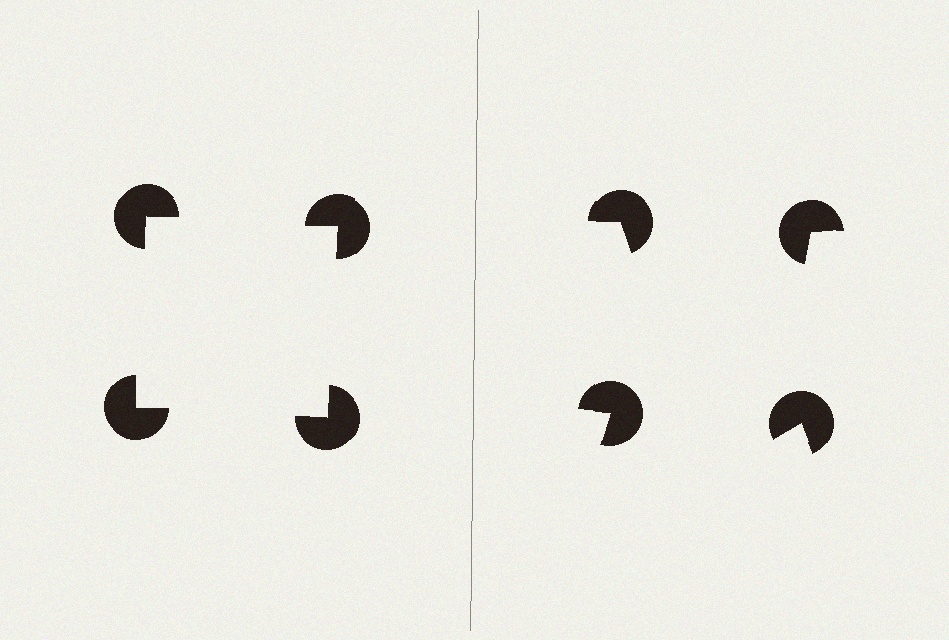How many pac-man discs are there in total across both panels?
8 — 4 on each side.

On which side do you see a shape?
An illusory square appears on the left side. On the right side the wedge cuts are rotated, so no coherent shape forms.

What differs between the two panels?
The pac-man discs are positioned identically on both sides; only the wedge orientations differ. On the left they align to a square; on the right they are misaligned.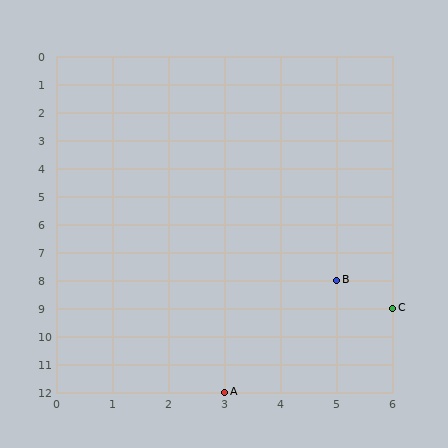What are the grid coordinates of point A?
Point A is at grid coordinates (3, 12).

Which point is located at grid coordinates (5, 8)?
Point B is at (5, 8).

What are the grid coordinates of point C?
Point C is at grid coordinates (6, 9).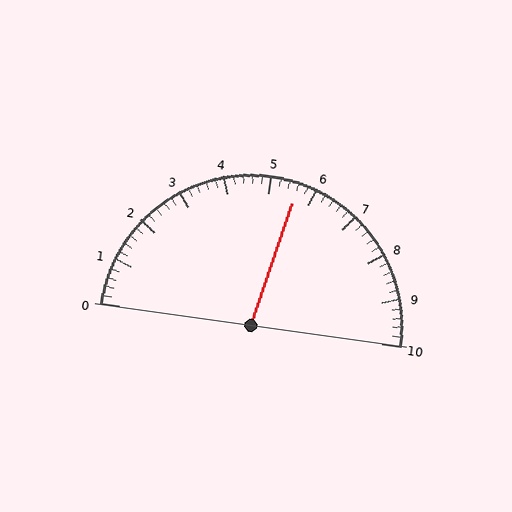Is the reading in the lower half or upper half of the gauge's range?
The reading is in the upper half of the range (0 to 10).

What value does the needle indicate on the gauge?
The needle indicates approximately 5.6.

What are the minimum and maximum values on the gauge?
The gauge ranges from 0 to 10.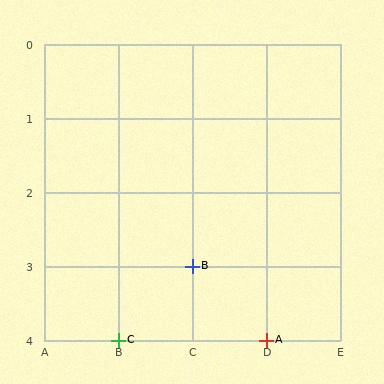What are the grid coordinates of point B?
Point B is at grid coordinates (C, 3).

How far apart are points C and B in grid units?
Points C and B are 1 column and 1 row apart (about 1.4 grid units diagonally).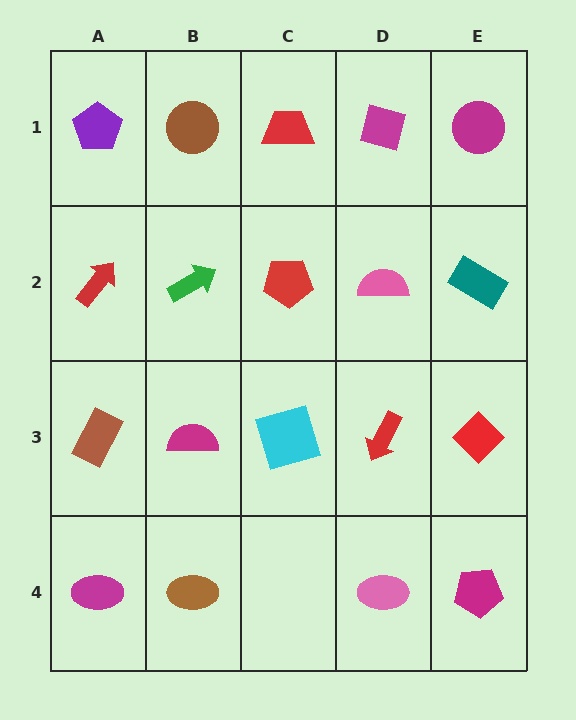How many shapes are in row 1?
5 shapes.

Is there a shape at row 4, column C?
No, that cell is empty.